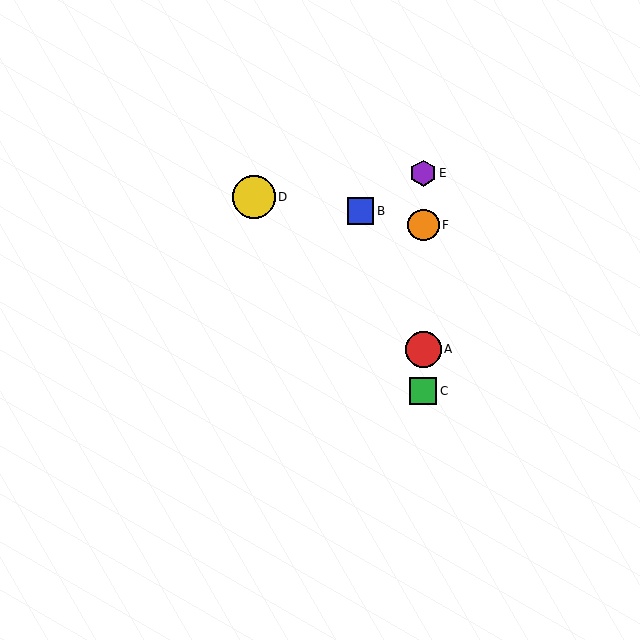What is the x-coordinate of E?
Object E is at x≈423.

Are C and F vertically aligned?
Yes, both are at x≈423.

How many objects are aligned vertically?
4 objects (A, C, E, F) are aligned vertically.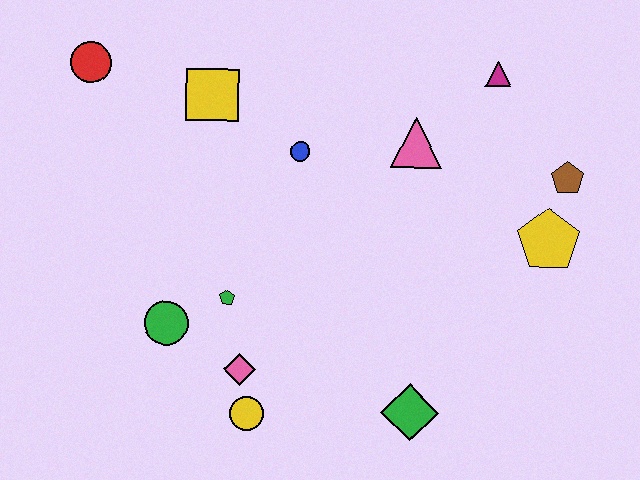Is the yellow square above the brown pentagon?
Yes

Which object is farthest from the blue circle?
The green diamond is farthest from the blue circle.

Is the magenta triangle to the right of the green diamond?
Yes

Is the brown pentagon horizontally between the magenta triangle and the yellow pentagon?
No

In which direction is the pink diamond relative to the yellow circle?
The pink diamond is above the yellow circle.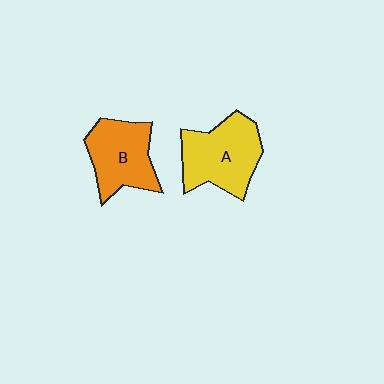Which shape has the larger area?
Shape A (yellow).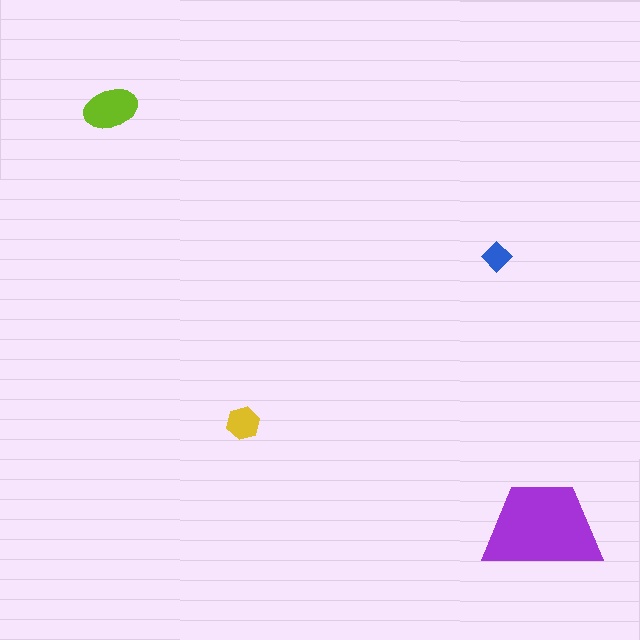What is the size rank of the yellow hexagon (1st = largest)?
3rd.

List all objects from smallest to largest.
The blue diamond, the yellow hexagon, the lime ellipse, the purple trapezoid.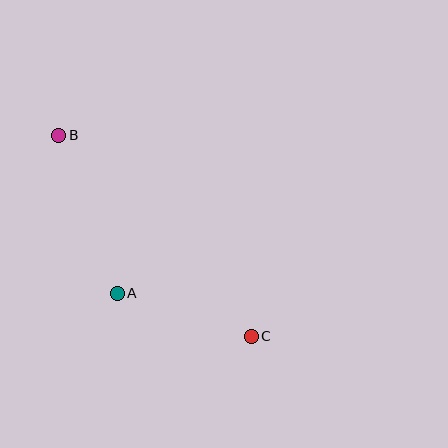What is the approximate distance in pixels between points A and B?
The distance between A and B is approximately 168 pixels.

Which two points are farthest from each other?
Points B and C are farthest from each other.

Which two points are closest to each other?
Points A and C are closest to each other.